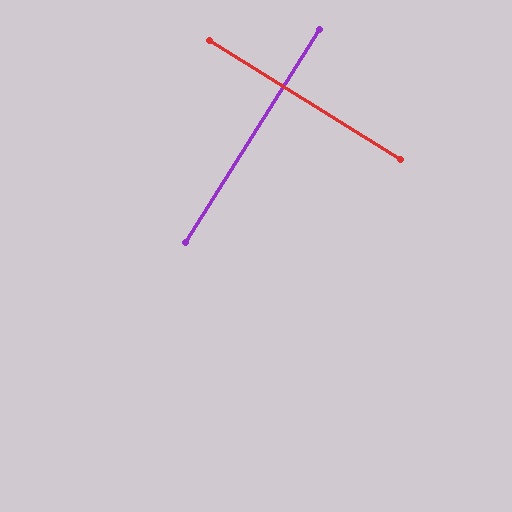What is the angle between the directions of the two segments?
Approximately 90 degrees.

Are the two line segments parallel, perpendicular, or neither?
Perpendicular — they meet at approximately 90°.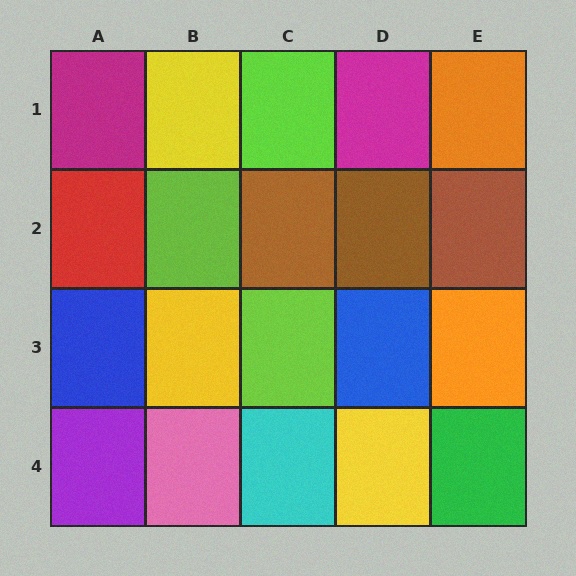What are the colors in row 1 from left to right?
Magenta, yellow, lime, magenta, orange.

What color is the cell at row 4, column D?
Yellow.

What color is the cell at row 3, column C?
Lime.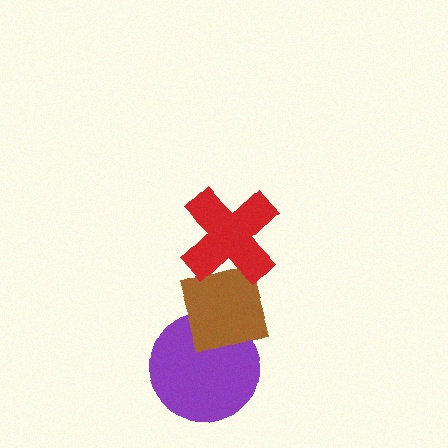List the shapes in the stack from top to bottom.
From top to bottom: the red cross, the brown square, the purple circle.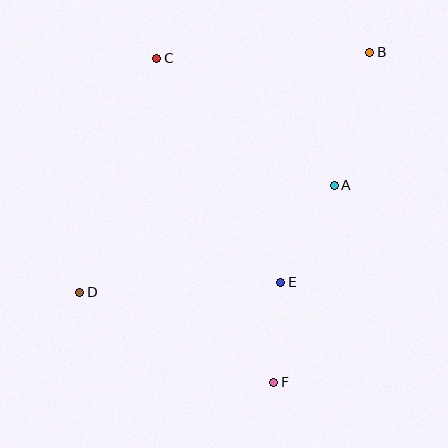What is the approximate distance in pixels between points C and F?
The distance between C and F is approximately 344 pixels.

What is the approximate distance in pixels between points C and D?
The distance between C and D is approximately 246 pixels.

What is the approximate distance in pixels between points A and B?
The distance between A and B is approximately 138 pixels.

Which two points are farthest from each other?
Points B and D are farthest from each other.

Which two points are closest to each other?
Points E and F are closest to each other.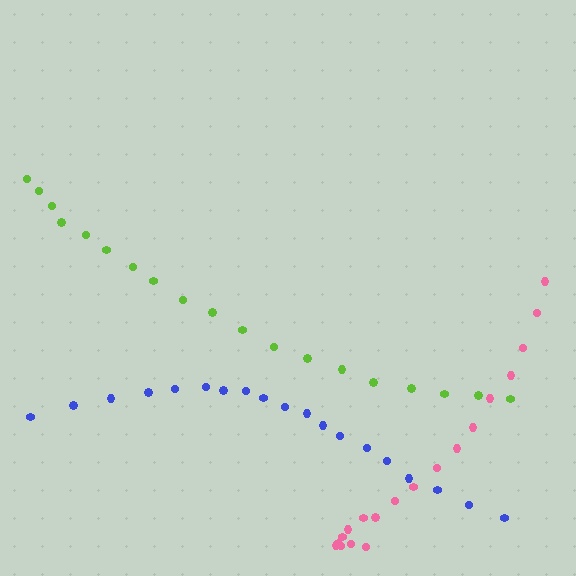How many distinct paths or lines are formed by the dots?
There are 3 distinct paths.